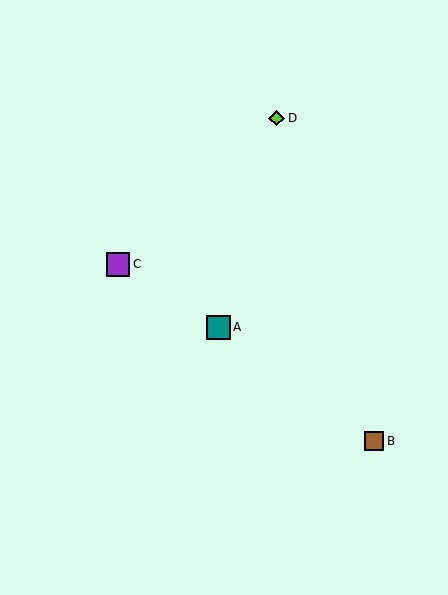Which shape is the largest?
The teal square (labeled A) is the largest.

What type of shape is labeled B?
Shape B is a brown square.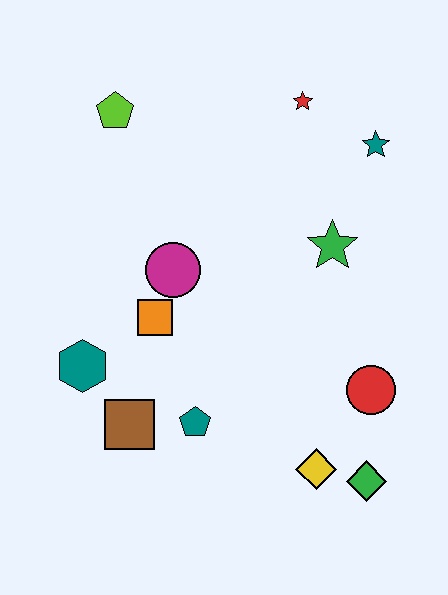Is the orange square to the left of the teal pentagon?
Yes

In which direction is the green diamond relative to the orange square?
The green diamond is to the right of the orange square.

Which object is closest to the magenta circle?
The orange square is closest to the magenta circle.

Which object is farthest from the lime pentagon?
The green diamond is farthest from the lime pentagon.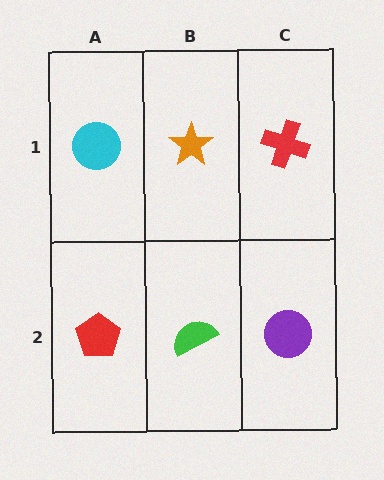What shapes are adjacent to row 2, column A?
A cyan circle (row 1, column A), a green semicircle (row 2, column B).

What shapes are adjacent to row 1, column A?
A red pentagon (row 2, column A), an orange star (row 1, column B).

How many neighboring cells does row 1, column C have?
2.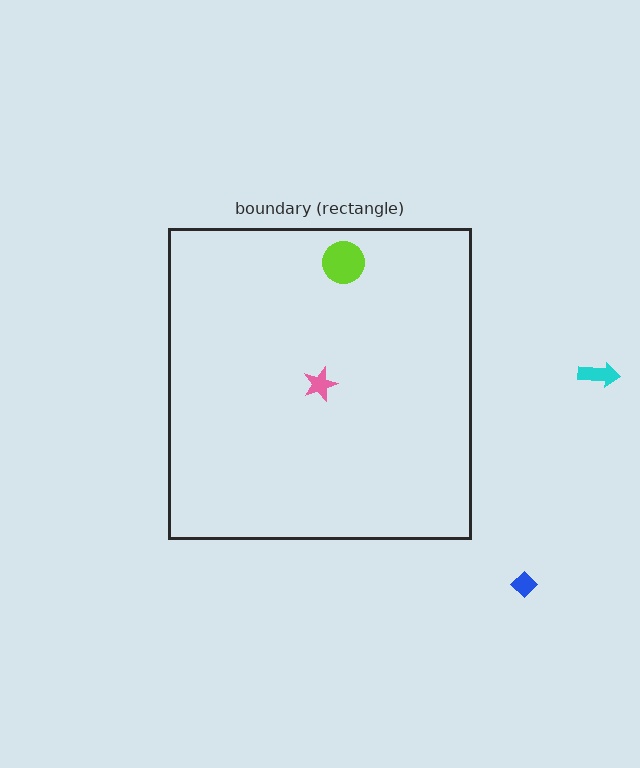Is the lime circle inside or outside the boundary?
Inside.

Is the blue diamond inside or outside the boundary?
Outside.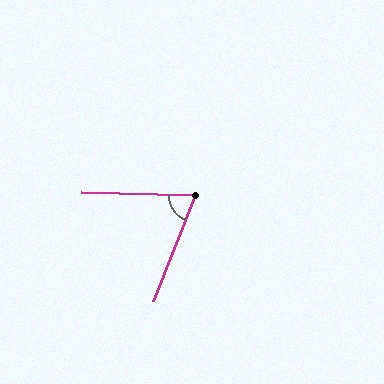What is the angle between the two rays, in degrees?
Approximately 70 degrees.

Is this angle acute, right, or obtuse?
It is acute.